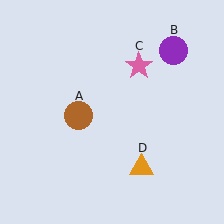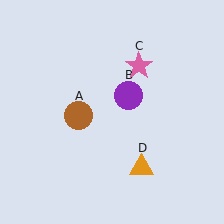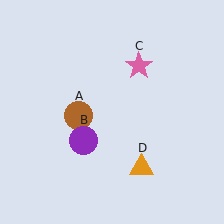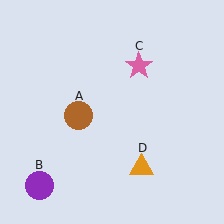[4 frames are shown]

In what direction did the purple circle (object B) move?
The purple circle (object B) moved down and to the left.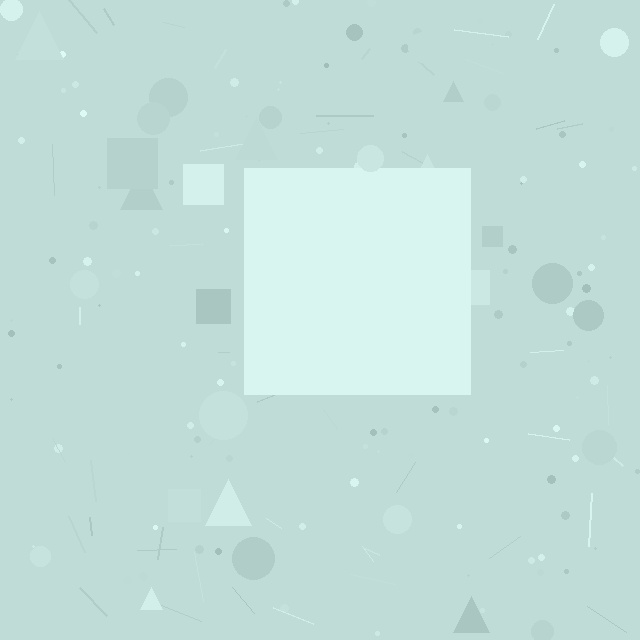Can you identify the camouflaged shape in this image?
The camouflaged shape is a square.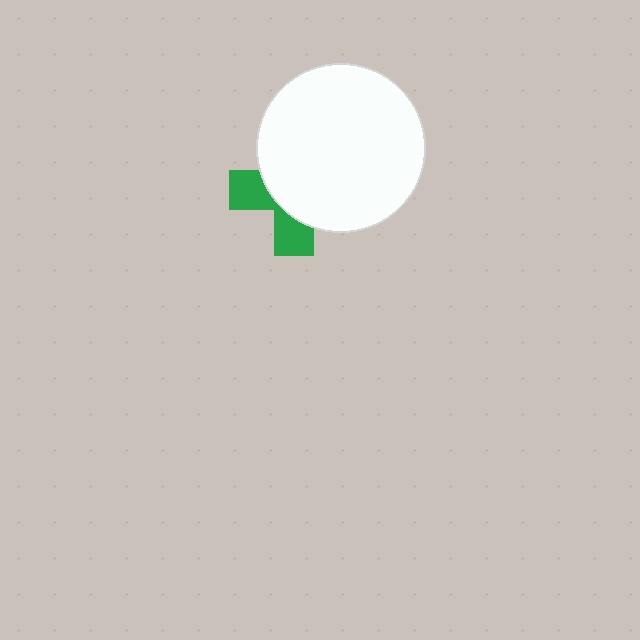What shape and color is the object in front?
The object in front is a white circle.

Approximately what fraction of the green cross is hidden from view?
Roughly 65% of the green cross is hidden behind the white circle.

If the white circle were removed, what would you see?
You would see the complete green cross.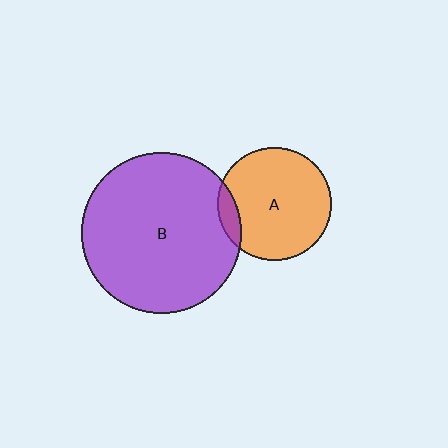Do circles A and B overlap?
Yes.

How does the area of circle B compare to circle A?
Approximately 2.0 times.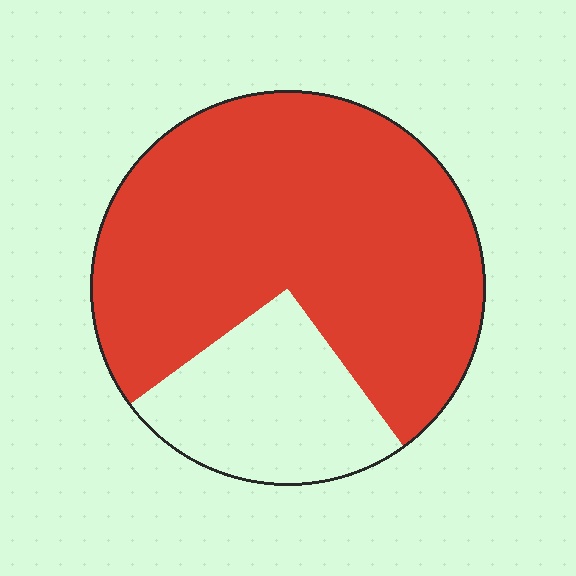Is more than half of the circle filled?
Yes.